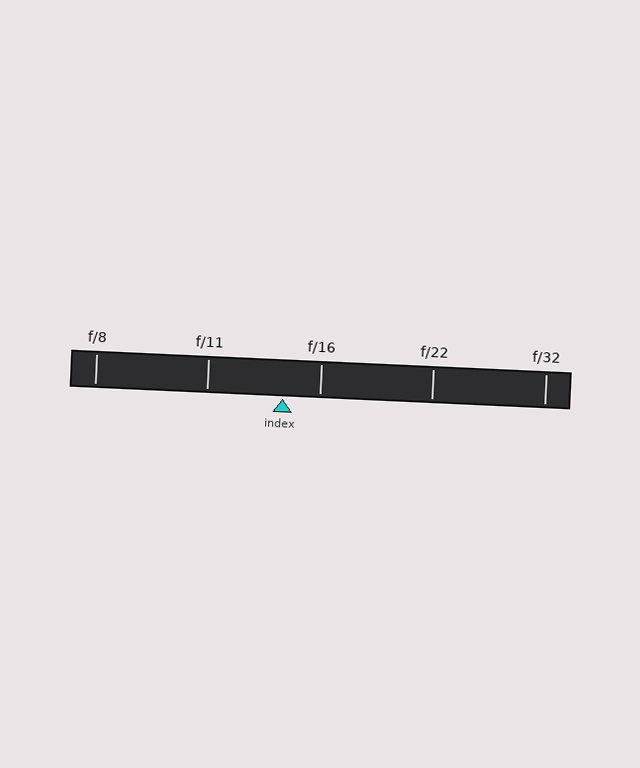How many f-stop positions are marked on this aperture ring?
There are 5 f-stop positions marked.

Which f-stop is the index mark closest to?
The index mark is closest to f/16.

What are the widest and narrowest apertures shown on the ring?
The widest aperture shown is f/8 and the narrowest is f/32.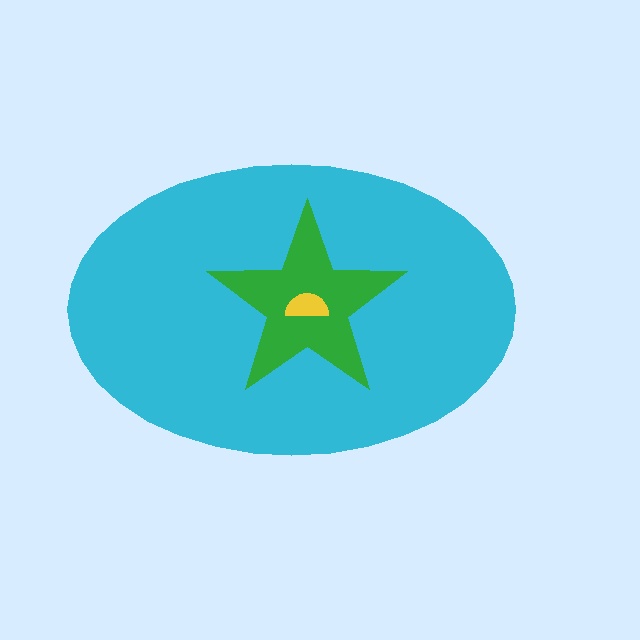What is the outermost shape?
The cyan ellipse.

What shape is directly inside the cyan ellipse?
The green star.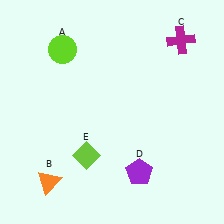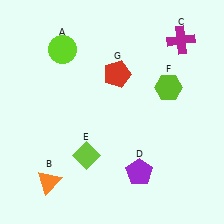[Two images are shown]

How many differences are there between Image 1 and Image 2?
There are 2 differences between the two images.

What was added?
A lime hexagon (F), a red pentagon (G) were added in Image 2.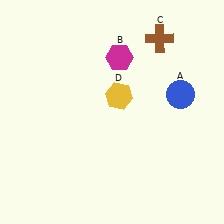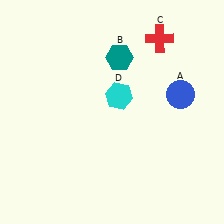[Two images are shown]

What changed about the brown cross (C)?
In Image 1, C is brown. In Image 2, it changed to red.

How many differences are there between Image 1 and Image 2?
There are 3 differences between the two images.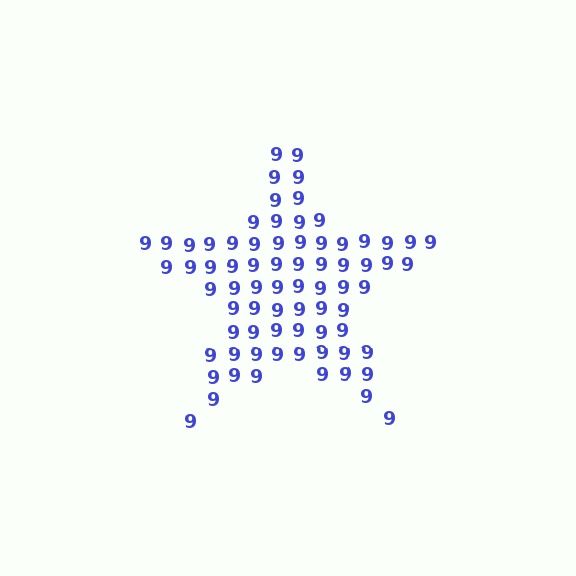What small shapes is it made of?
It is made of small digit 9's.